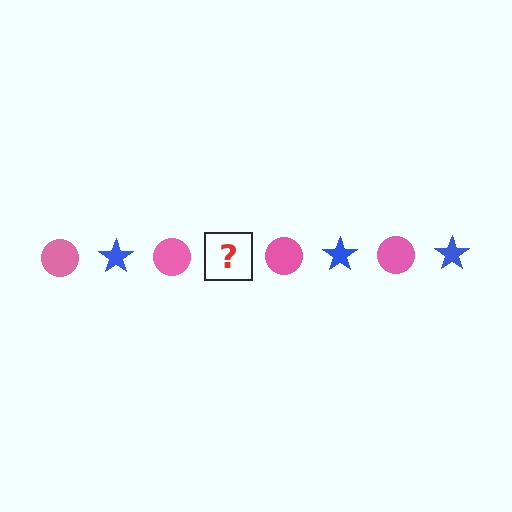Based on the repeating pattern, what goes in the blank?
The blank should be a blue star.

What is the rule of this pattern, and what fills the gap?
The rule is that the pattern alternates between pink circle and blue star. The gap should be filled with a blue star.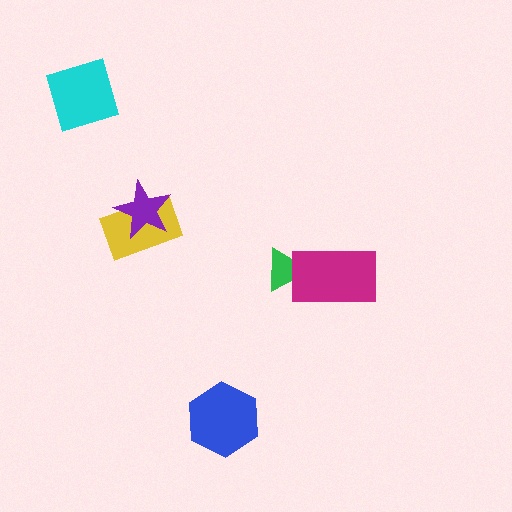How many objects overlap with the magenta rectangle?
1 object overlaps with the magenta rectangle.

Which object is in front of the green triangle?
The magenta rectangle is in front of the green triangle.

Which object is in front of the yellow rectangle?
The purple star is in front of the yellow rectangle.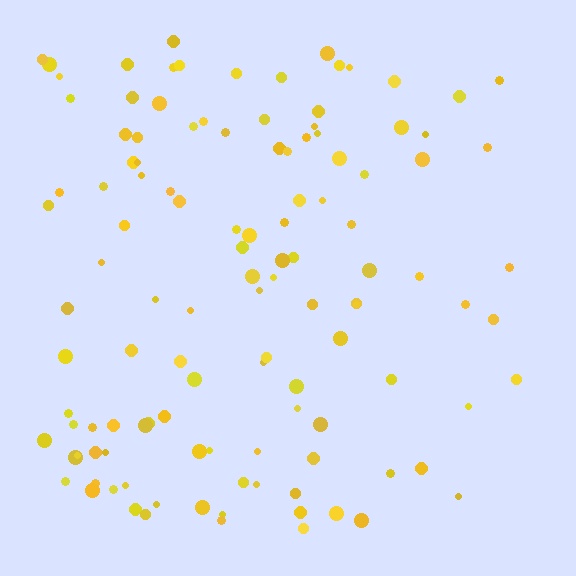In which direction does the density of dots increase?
From right to left, with the left side densest.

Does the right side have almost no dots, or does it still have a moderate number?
Still a moderate number, just noticeably fewer than the left.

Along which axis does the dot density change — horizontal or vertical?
Horizontal.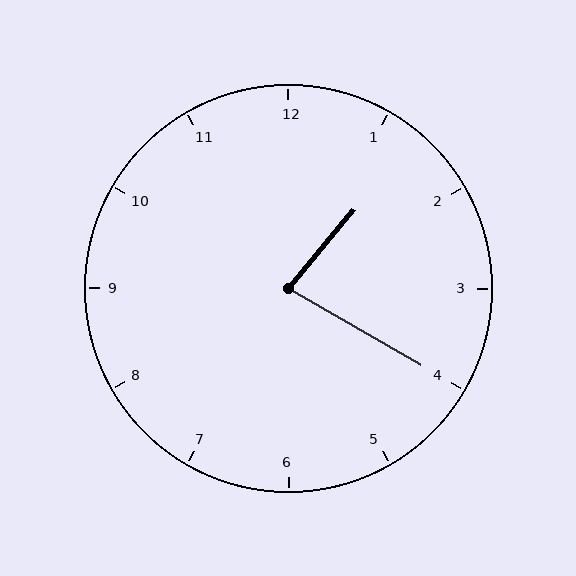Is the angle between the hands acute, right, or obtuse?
It is acute.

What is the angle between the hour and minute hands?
Approximately 80 degrees.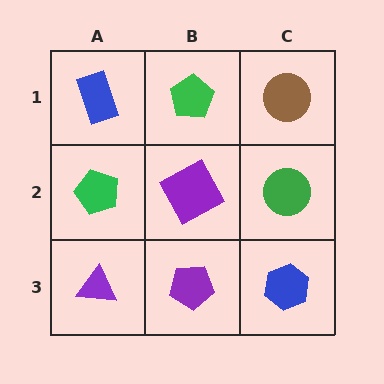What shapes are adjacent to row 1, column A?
A green pentagon (row 2, column A), a green pentagon (row 1, column B).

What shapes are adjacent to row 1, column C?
A green circle (row 2, column C), a green pentagon (row 1, column B).